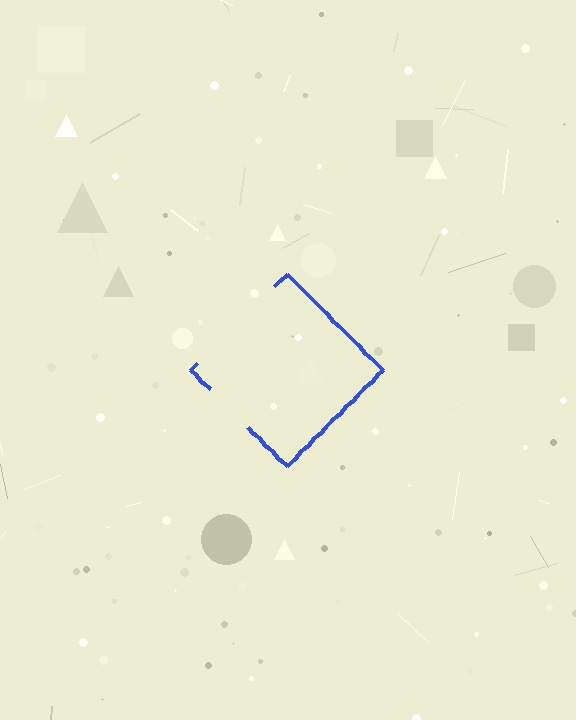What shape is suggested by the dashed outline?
The dashed outline suggests a diamond.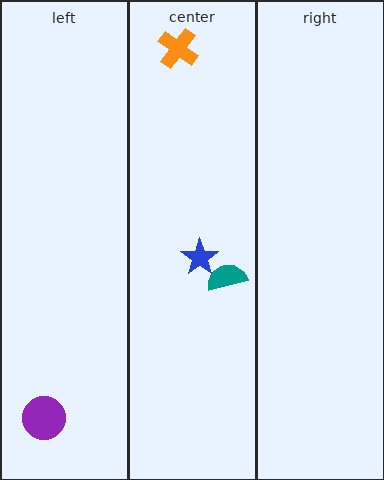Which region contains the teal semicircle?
The center region.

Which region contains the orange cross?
The center region.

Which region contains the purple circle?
The left region.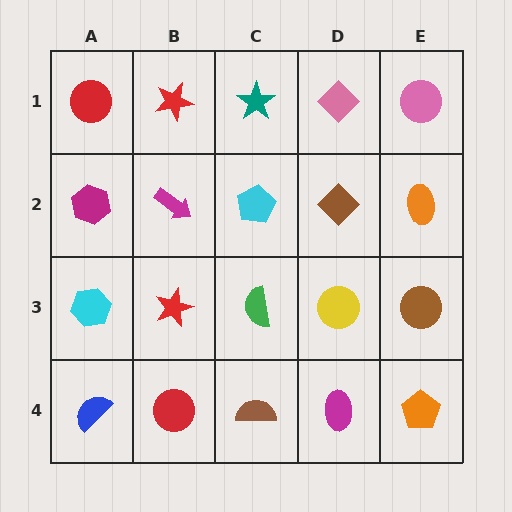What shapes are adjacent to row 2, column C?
A teal star (row 1, column C), a green semicircle (row 3, column C), a magenta arrow (row 2, column B), a brown diamond (row 2, column D).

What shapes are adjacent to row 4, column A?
A cyan hexagon (row 3, column A), a red circle (row 4, column B).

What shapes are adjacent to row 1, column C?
A cyan pentagon (row 2, column C), a red star (row 1, column B), a pink diamond (row 1, column D).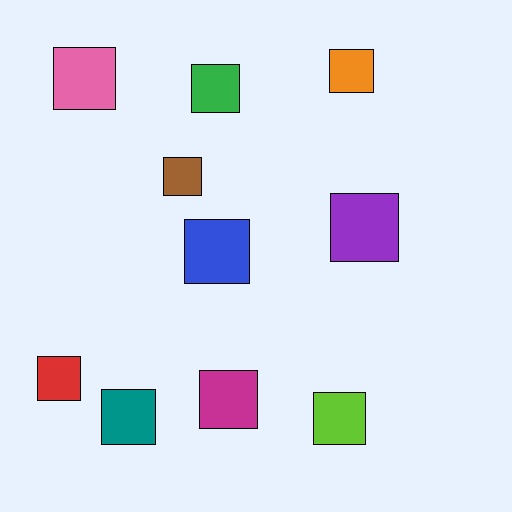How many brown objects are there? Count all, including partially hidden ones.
There is 1 brown object.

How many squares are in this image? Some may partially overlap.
There are 10 squares.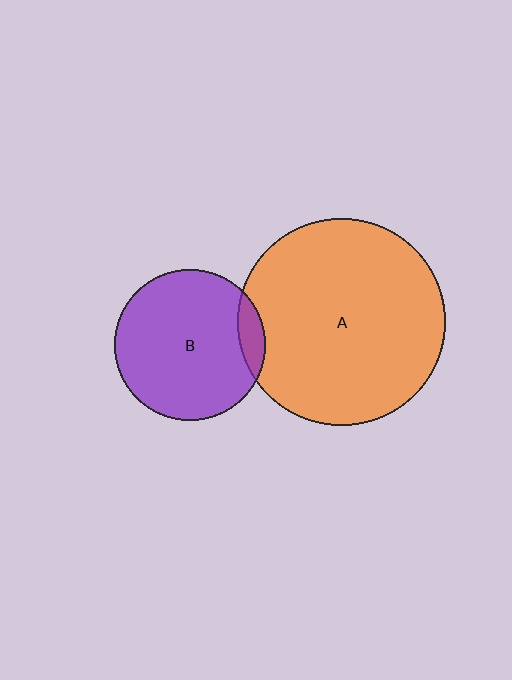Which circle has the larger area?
Circle A (orange).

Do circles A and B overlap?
Yes.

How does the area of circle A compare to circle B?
Approximately 1.9 times.